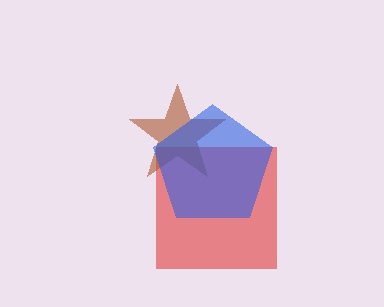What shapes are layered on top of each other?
The layered shapes are: a red square, a brown star, a blue pentagon.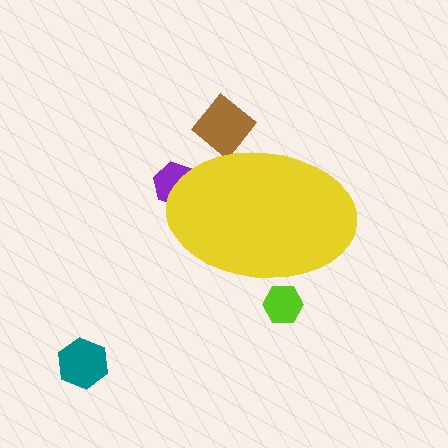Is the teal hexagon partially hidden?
No, the teal hexagon is fully visible.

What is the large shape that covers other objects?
A yellow ellipse.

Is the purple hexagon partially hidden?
Yes, the purple hexagon is partially hidden behind the yellow ellipse.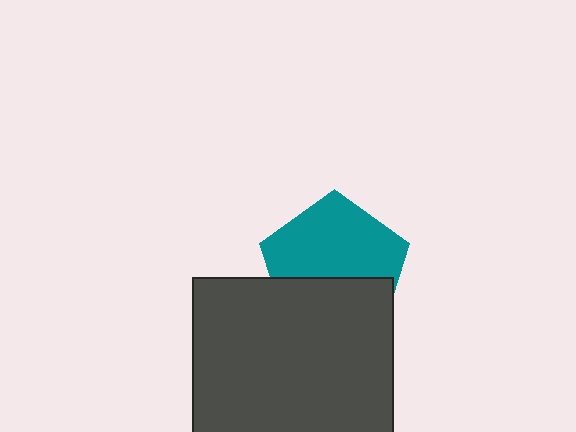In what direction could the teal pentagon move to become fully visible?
The teal pentagon could move up. That would shift it out from behind the dark gray rectangle entirely.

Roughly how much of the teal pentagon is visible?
About half of it is visible (roughly 59%).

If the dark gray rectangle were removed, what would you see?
You would see the complete teal pentagon.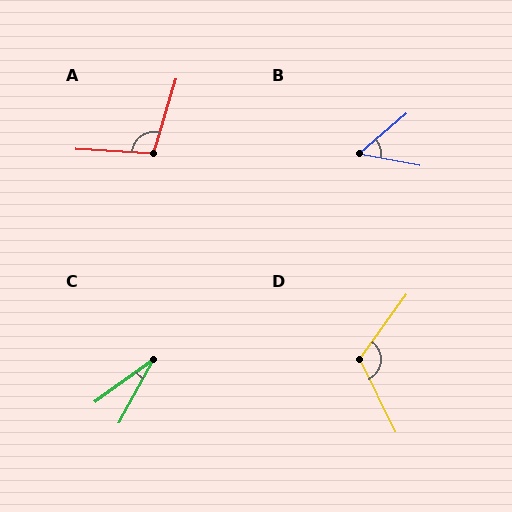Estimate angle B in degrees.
Approximately 51 degrees.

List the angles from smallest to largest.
C (26°), B (51°), A (103°), D (118°).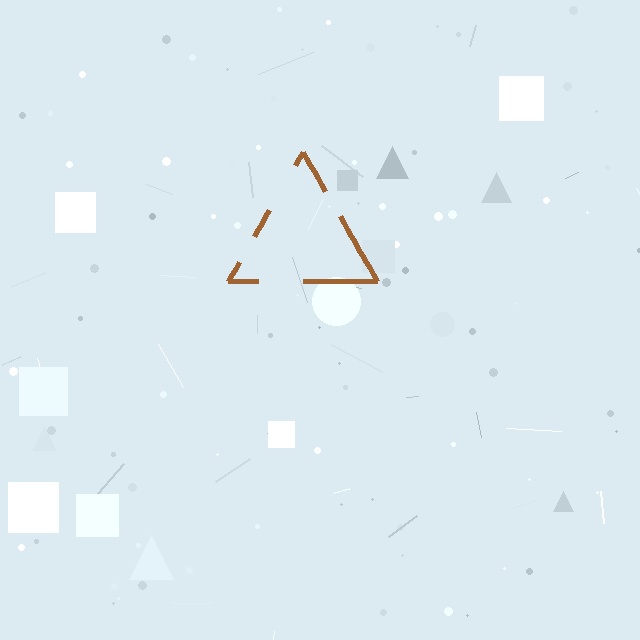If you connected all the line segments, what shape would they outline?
They would outline a triangle.